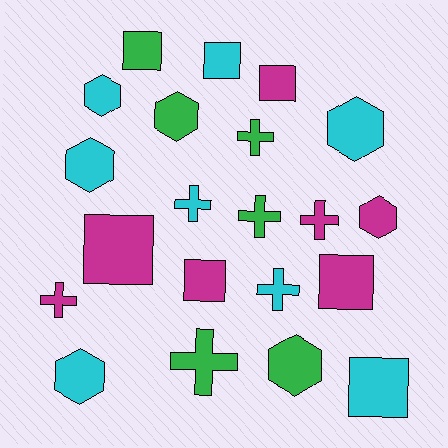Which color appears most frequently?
Cyan, with 8 objects.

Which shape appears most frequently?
Square, with 7 objects.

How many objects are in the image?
There are 21 objects.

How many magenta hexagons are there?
There is 1 magenta hexagon.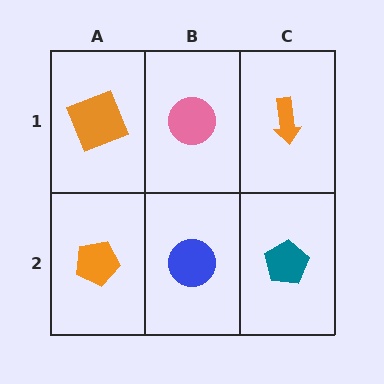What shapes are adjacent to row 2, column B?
A pink circle (row 1, column B), an orange pentagon (row 2, column A), a teal pentagon (row 2, column C).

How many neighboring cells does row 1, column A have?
2.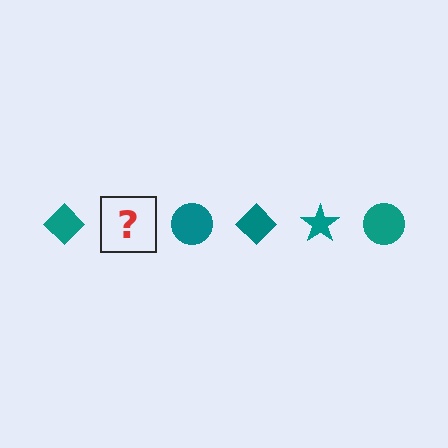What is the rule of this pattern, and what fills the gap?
The rule is that the pattern cycles through diamond, star, circle shapes in teal. The gap should be filled with a teal star.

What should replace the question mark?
The question mark should be replaced with a teal star.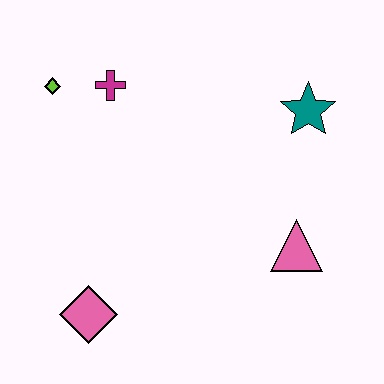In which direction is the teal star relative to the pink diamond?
The teal star is to the right of the pink diamond.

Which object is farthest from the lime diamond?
The pink triangle is farthest from the lime diamond.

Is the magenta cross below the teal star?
No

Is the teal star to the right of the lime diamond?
Yes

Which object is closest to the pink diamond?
The pink triangle is closest to the pink diamond.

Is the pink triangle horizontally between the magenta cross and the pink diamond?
No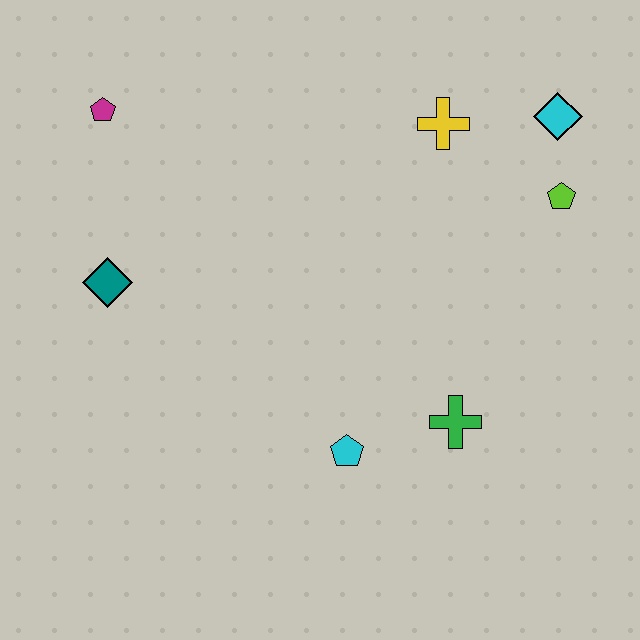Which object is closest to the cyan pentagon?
The green cross is closest to the cyan pentagon.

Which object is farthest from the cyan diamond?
The teal diamond is farthest from the cyan diamond.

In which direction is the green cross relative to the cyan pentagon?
The green cross is to the right of the cyan pentagon.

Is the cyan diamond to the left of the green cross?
No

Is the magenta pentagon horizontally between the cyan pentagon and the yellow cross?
No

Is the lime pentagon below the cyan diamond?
Yes